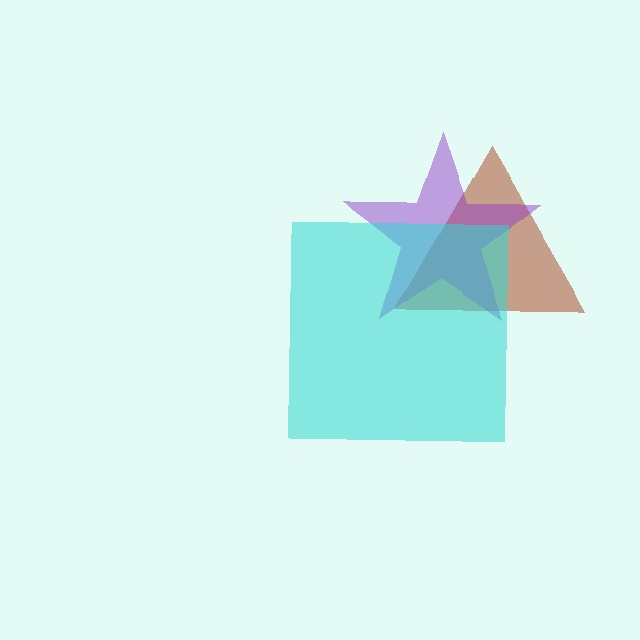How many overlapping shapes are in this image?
There are 3 overlapping shapes in the image.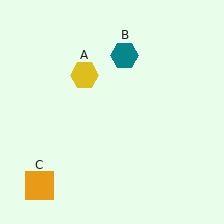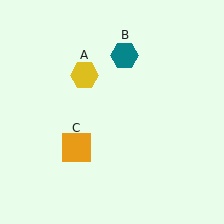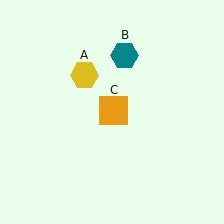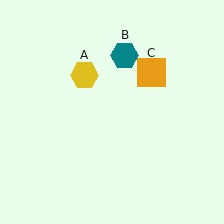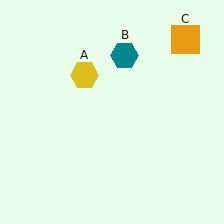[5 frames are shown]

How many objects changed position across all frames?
1 object changed position: orange square (object C).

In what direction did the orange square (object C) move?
The orange square (object C) moved up and to the right.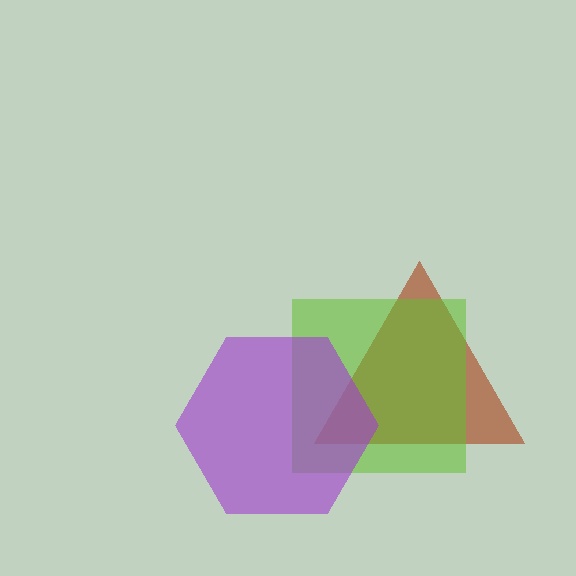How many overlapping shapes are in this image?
There are 3 overlapping shapes in the image.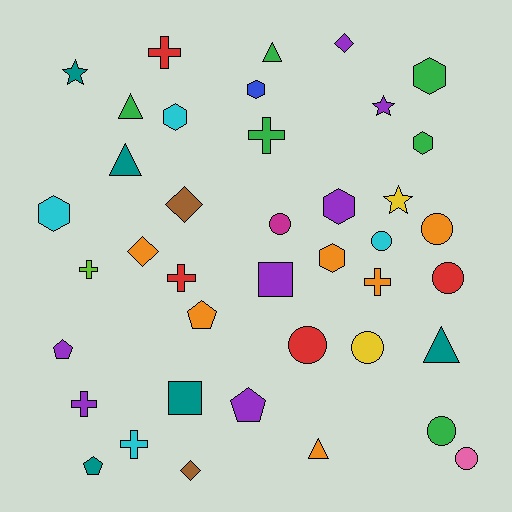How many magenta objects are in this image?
There is 1 magenta object.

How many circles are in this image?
There are 8 circles.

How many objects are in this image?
There are 40 objects.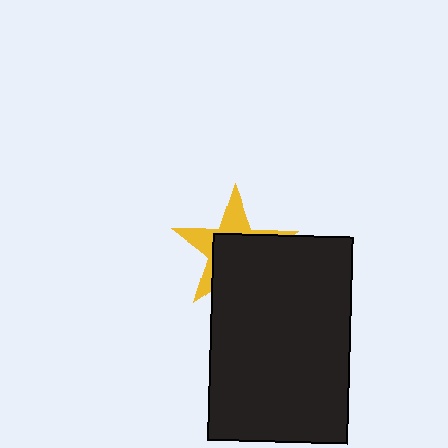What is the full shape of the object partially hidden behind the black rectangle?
The partially hidden object is a yellow star.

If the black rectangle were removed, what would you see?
You would see the complete yellow star.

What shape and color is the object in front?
The object in front is a black rectangle.